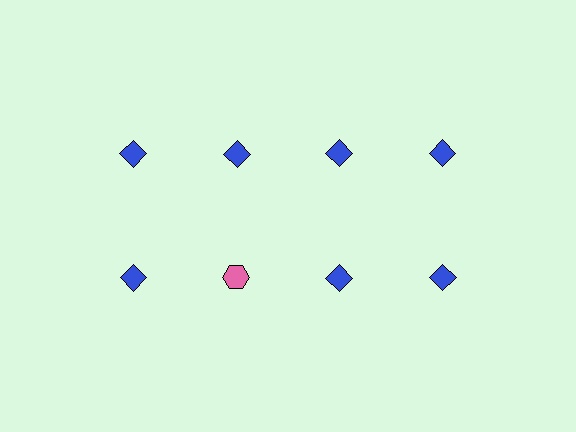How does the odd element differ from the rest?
It differs in both color (pink instead of blue) and shape (hexagon instead of diamond).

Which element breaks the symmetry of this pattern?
The pink hexagon in the second row, second from left column breaks the symmetry. All other shapes are blue diamonds.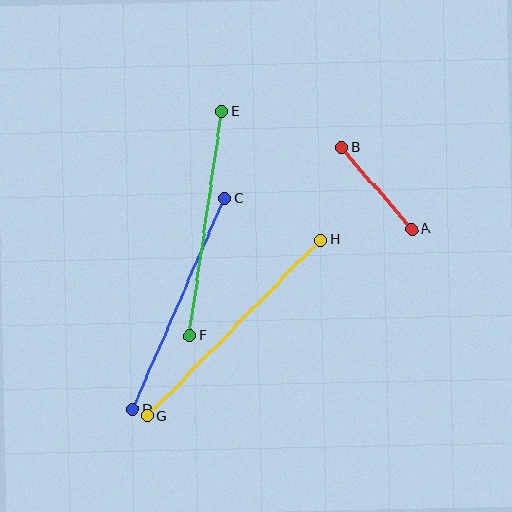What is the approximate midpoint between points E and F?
The midpoint is at approximately (206, 224) pixels.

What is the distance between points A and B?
The distance is approximately 108 pixels.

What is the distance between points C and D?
The distance is approximately 230 pixels.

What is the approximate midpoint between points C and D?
The midpoint is at approximately (179, 304) pixels.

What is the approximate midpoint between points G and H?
The midpoint is at approximately (234, 328) pixels.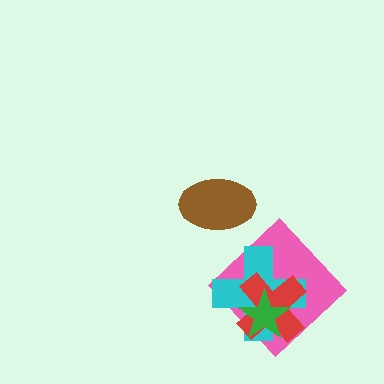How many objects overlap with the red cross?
3 objects overlap with the red cross.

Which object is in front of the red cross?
The green star is in front of the red cross.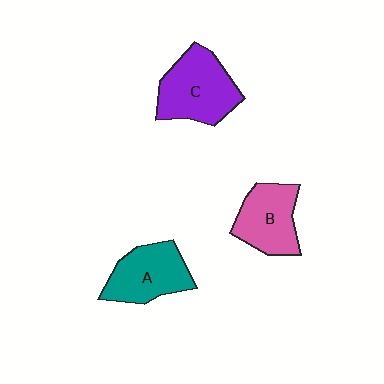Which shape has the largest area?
Shape C (purple).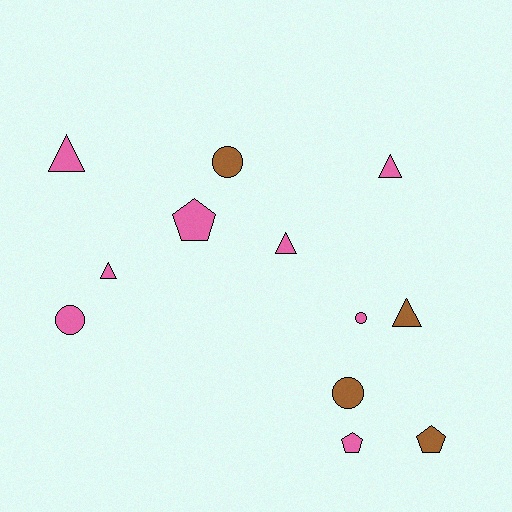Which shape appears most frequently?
Triangle, with 5 objects.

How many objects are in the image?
There are 12 objects.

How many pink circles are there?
There are 2 pink circles.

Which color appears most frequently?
Pink, with 8 objects.